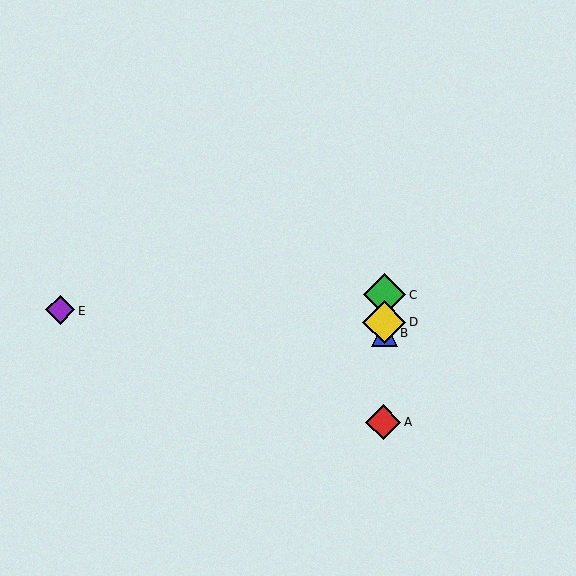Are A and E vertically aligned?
No, A is at x≈383 and E is at x≈60.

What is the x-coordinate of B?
Object B is at x≈384.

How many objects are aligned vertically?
4 objects (A, B, C, D) are aligned vertically.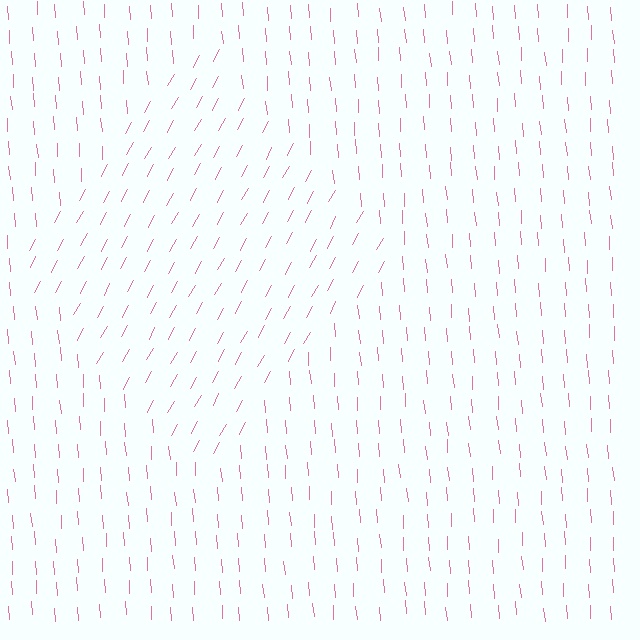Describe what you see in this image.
The image is filled with small pink line segments. A diamond region in the image has lines oriented differently from the surrounding lines, creating a visible texture boundary.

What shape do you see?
I see a diamond.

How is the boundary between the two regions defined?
The boundary is defined purely by a change in line orientation (approximately 33 degrees difference). All lines are the same color and thickness.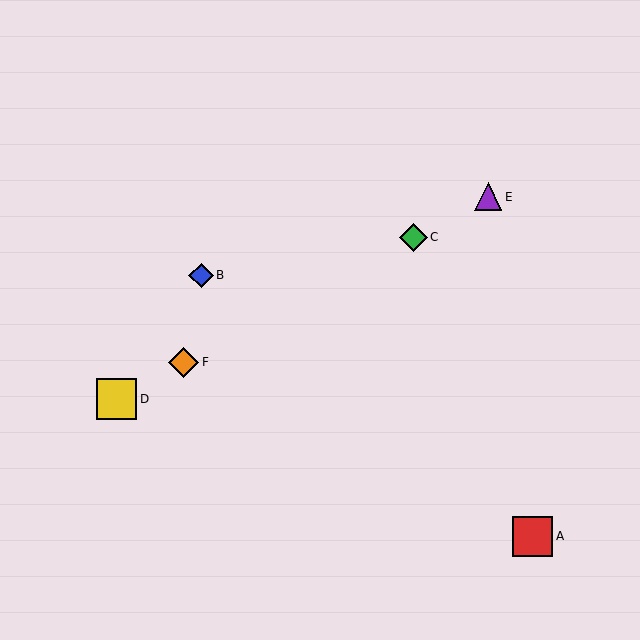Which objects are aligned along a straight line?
Objects C, D, E, F are aligned along a straight line.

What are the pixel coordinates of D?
Object D is at (117, 399).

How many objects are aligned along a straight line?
4 objects (C, D, E, F) are aligned along a straight line.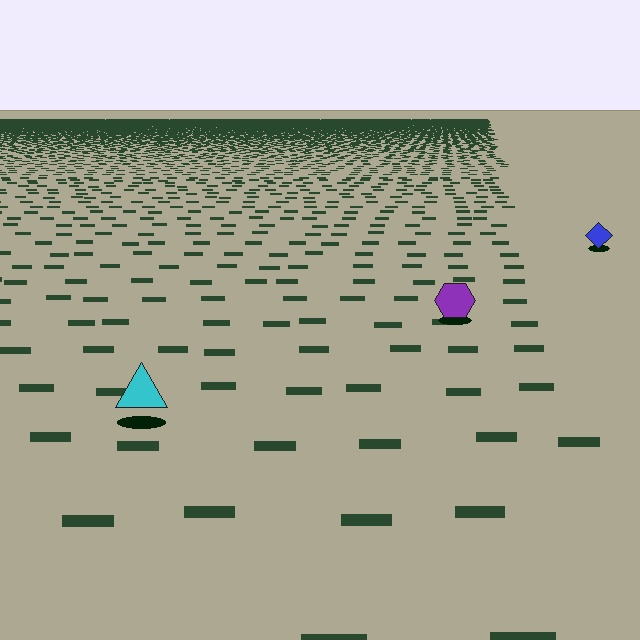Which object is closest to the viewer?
The cyan triangle is closest. The texture marks near it are larger and more spread out.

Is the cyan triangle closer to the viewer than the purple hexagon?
Yes. The cyan triangle is closer — you can tell from the texture gradient: the ground texture is coarser near it.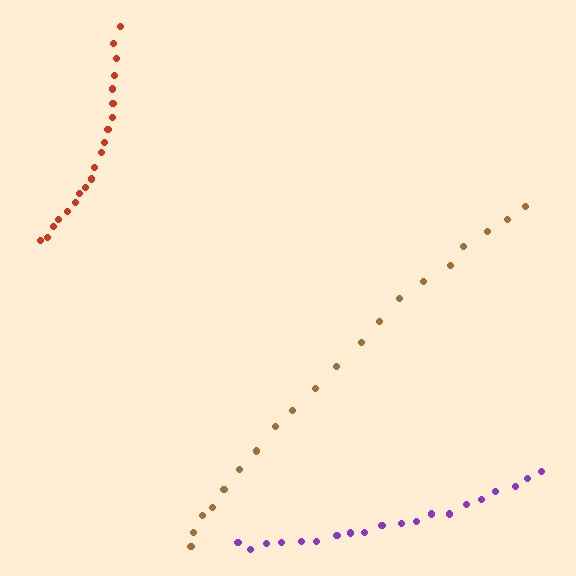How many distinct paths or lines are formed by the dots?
There are 3 distinct paths.